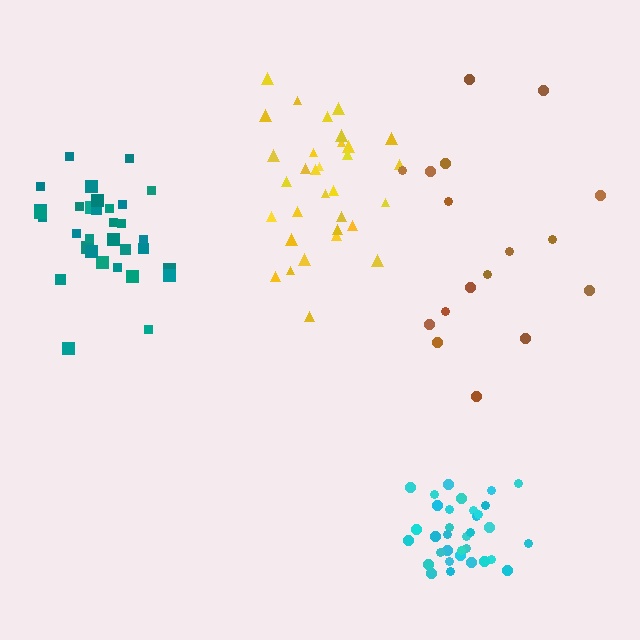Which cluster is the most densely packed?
Cyan.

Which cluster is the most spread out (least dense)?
Brown.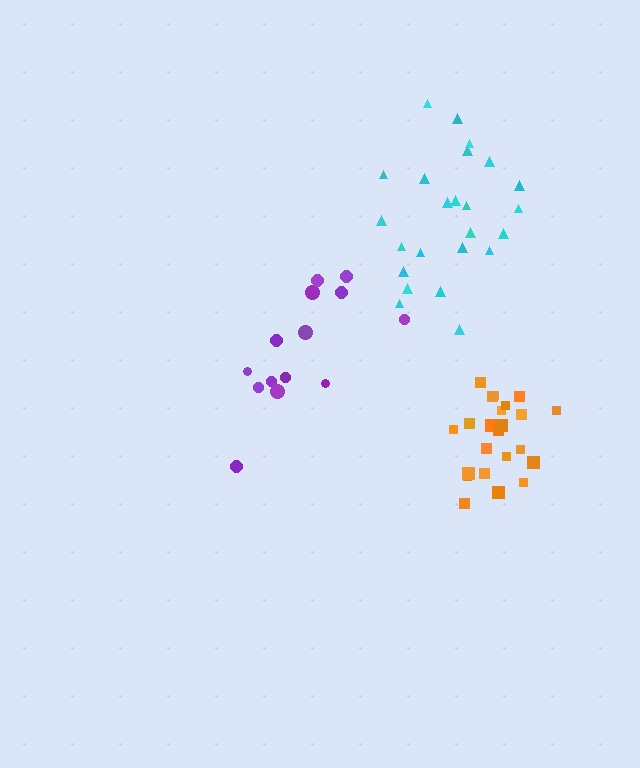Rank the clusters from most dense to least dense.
orange, cyan, purple.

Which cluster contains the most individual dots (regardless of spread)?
Cyan (24).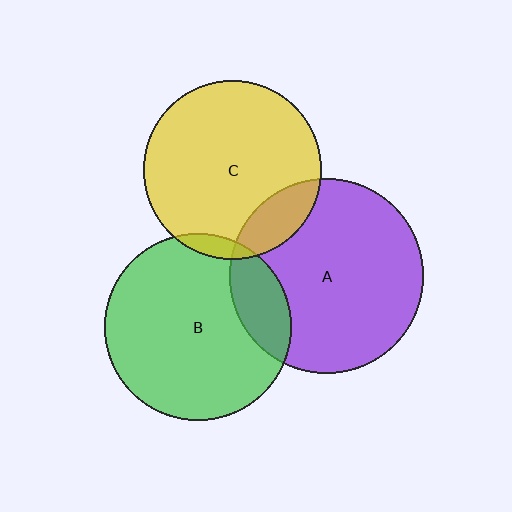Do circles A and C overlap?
Yes.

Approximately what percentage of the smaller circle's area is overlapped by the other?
Approximately 15%.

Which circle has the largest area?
Circle A (purple).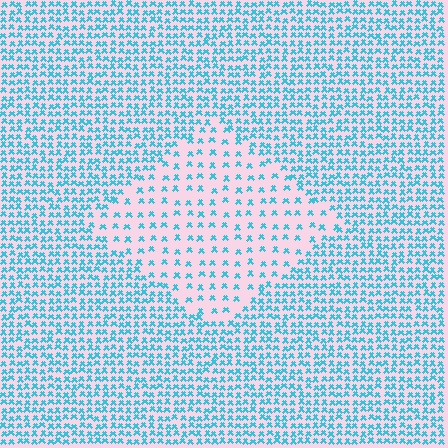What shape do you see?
I see a diamond.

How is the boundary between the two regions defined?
The boundary is defined by a change in element density (approximately 2.4x ratio). All elements are the same color, size, and shape.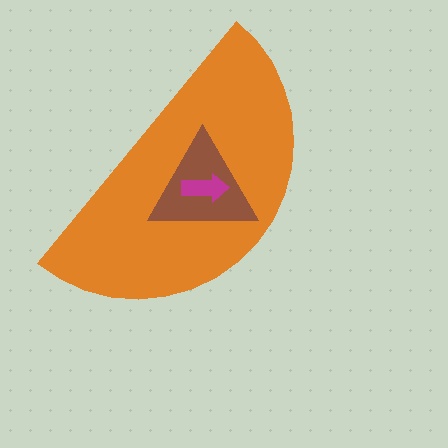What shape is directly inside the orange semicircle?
The brown triangle.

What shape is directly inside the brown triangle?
The magenta arrow.